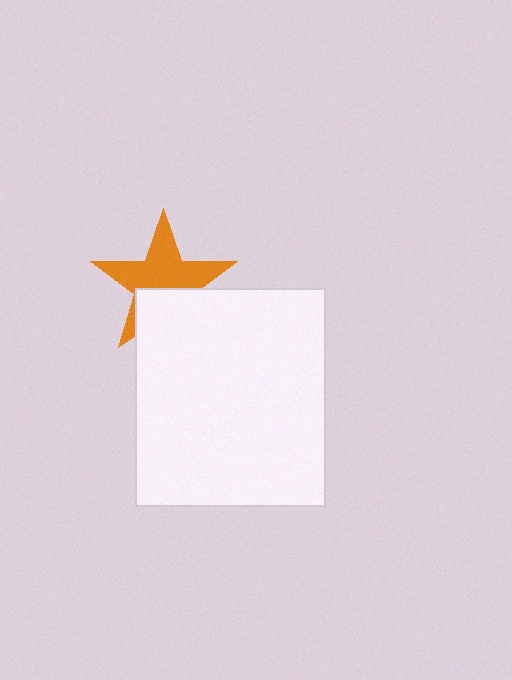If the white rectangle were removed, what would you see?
You would see the complete orange star.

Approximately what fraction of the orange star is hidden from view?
Roughly 38% of the orange star is hidden behind the white rectangle.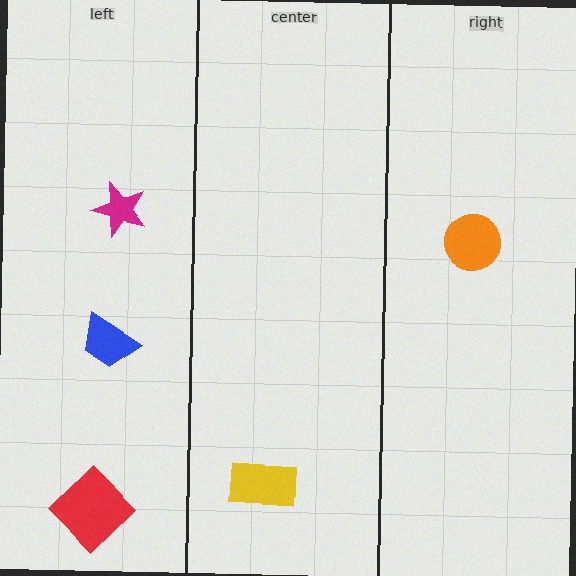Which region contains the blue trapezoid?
The left region.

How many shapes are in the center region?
1.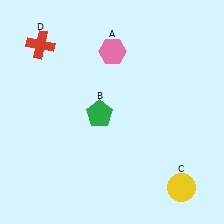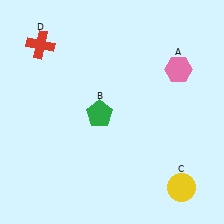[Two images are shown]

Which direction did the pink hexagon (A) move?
The pink hexagon (A) moved right.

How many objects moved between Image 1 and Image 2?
1 object moved between the two images.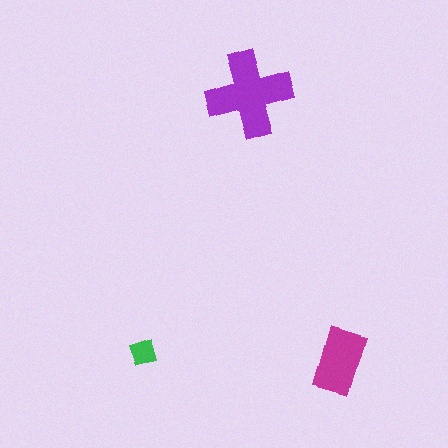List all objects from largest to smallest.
The purple cross, the magenta rectangle, the green diamond.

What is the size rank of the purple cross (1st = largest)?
1st.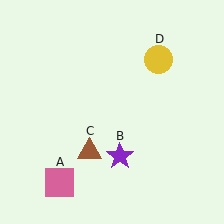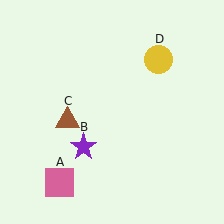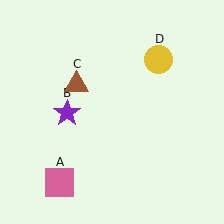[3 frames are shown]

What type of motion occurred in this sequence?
The purple star (object B), brown triangle (object C) rotated clockwise around the center of the scene.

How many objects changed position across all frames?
2 objects changed position: purple star (object B), brown triangle (object C).